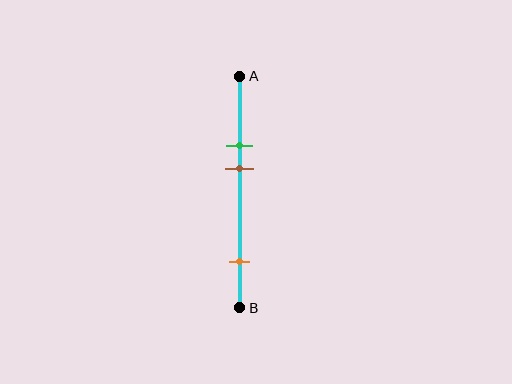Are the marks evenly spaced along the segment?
No, the marks are not evenly spaced.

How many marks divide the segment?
There are 3 marks dividing the segment.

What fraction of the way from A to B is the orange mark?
The orange mark is approximately 80% (0.8) of the way from A to B.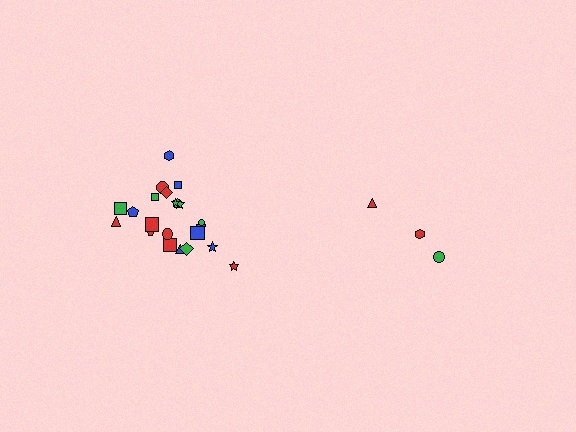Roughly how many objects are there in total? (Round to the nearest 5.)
Roughly 25 objects in total.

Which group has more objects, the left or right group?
The left group.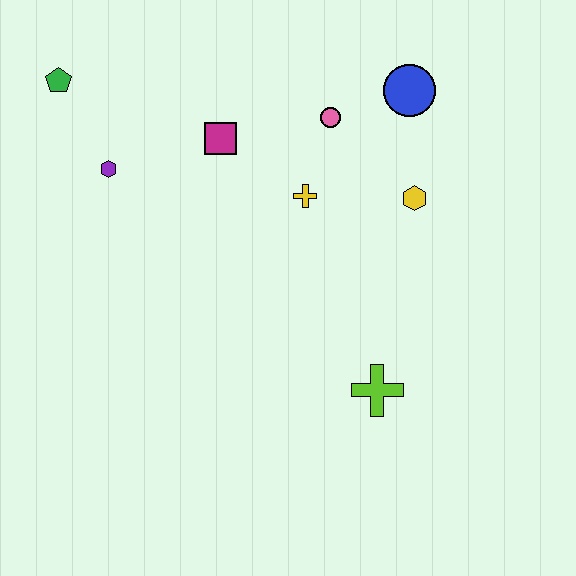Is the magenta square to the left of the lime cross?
Yes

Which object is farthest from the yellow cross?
The green pentagon is farthest from the yellow cross.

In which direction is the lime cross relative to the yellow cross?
The lime cross is below the yellow cross.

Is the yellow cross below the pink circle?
Yes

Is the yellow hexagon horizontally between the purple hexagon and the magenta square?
No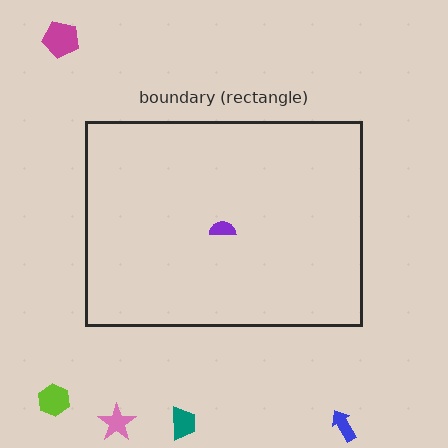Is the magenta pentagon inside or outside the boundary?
Outside.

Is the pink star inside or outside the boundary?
Outside.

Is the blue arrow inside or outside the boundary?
Outside.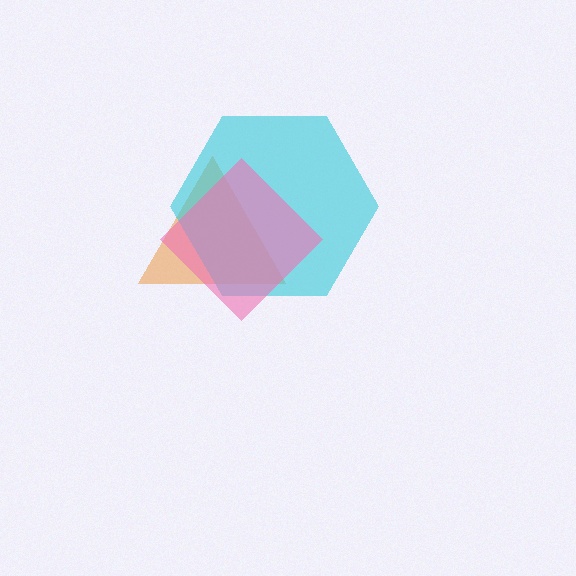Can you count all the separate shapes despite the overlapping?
Yes, there are 3 separate shapes.